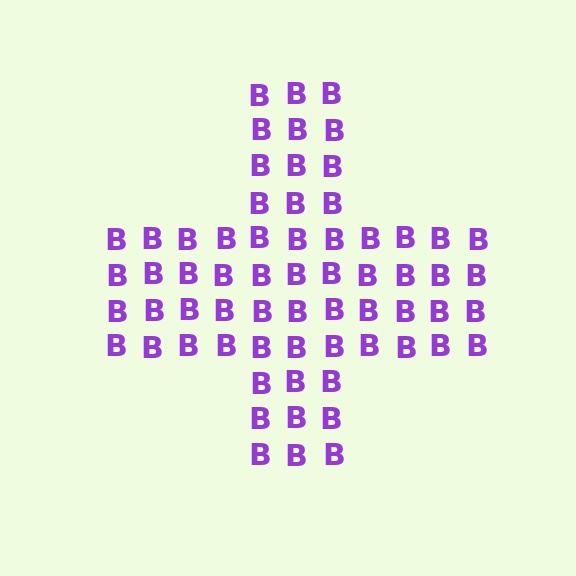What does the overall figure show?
The overall figure shows a cross.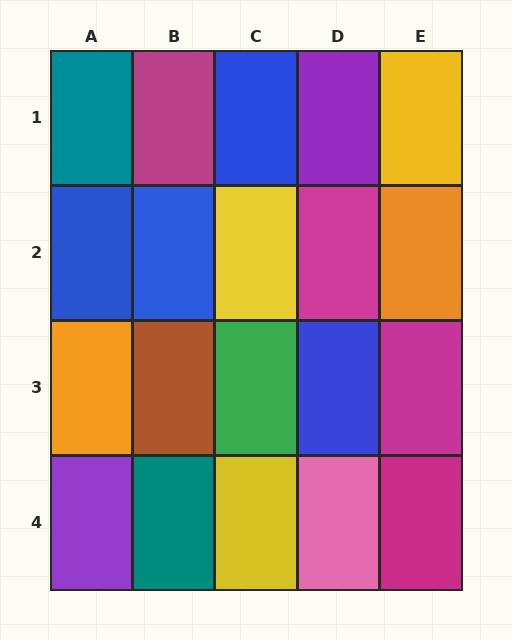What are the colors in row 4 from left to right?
Purple, teal, yellow, pink, magenta.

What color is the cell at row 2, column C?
Yellow.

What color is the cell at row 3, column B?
Brown.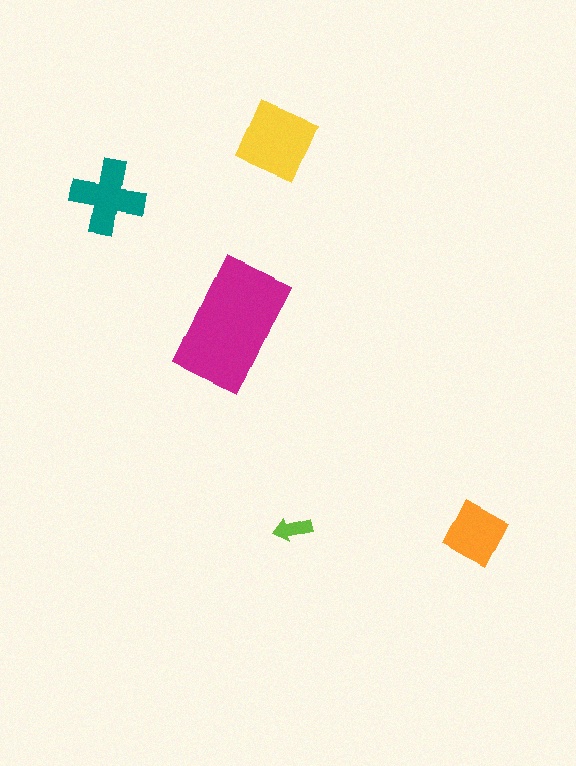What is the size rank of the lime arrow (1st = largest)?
5th.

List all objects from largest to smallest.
The magenta rectangle, the yellow square, the teal cross, the orange diamond, the lime arrow.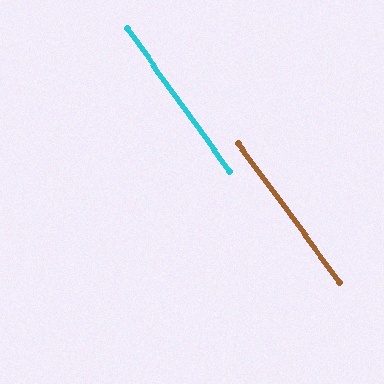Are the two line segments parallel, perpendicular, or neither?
Parallel — their directions differ by only 0.7°.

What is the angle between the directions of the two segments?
Approximately 1 degree.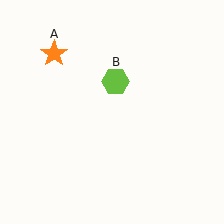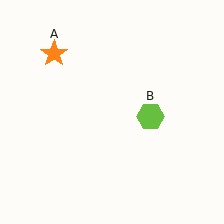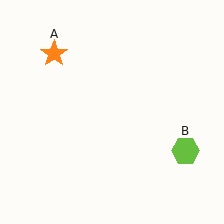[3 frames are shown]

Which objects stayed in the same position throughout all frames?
Orange star (object A) remained stationary.